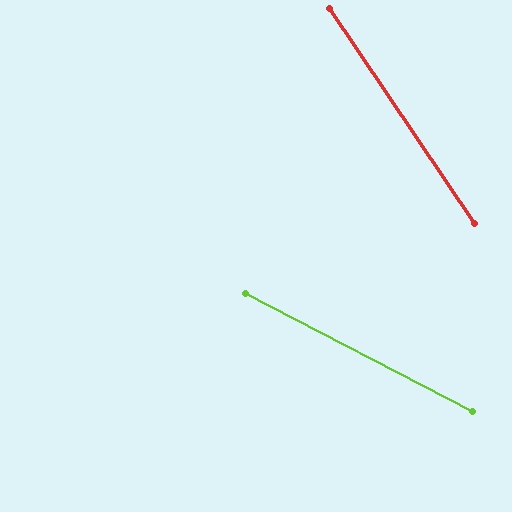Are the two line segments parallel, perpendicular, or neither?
Neither parallel nor perpendicular — they differ by about 29°.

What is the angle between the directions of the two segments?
Approximately 29 degrees.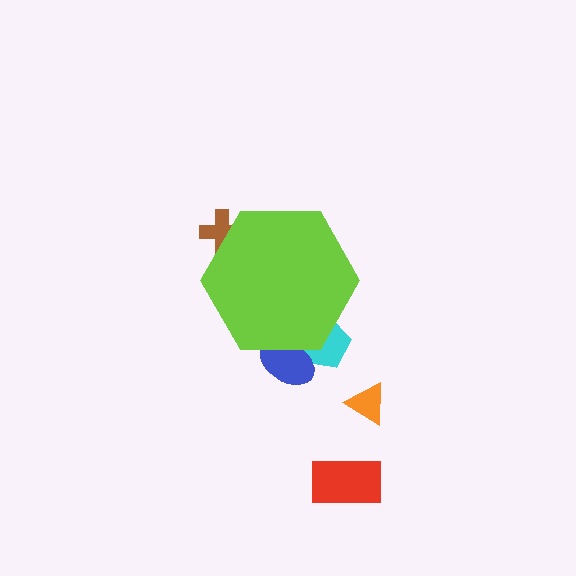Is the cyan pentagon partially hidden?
Yes, the cyan pentagon is partially hidden behind the lime hexagon.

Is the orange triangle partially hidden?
No, the orange triangle is fully visible.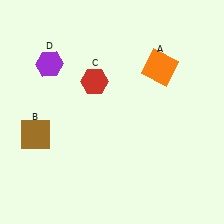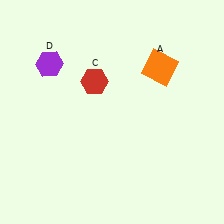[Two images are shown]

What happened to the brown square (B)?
The brown square (B) was removed in Image 2. It was in the bottom-left area of Image 1.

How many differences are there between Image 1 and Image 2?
There is 1 difference between the two images.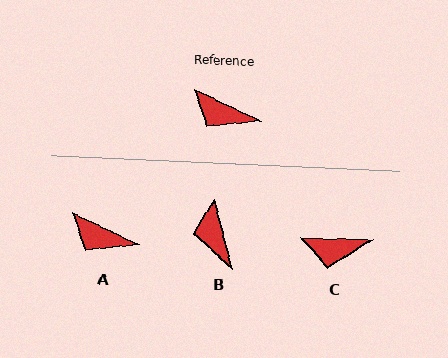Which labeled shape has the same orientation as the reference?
A.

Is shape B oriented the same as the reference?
No, it is off by about 50 degrees.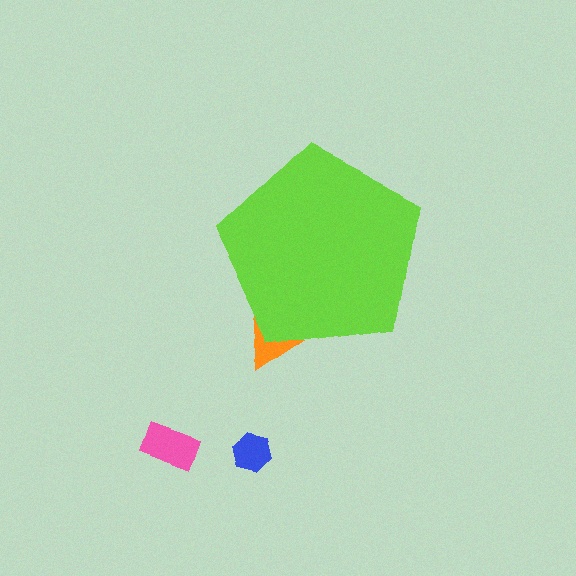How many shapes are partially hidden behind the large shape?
1 shape is partially hidden.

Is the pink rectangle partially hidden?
No, the pink rectangle is fully visible.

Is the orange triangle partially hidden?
Yes, the orange triangle is partially hidden behind the lime pentagon.